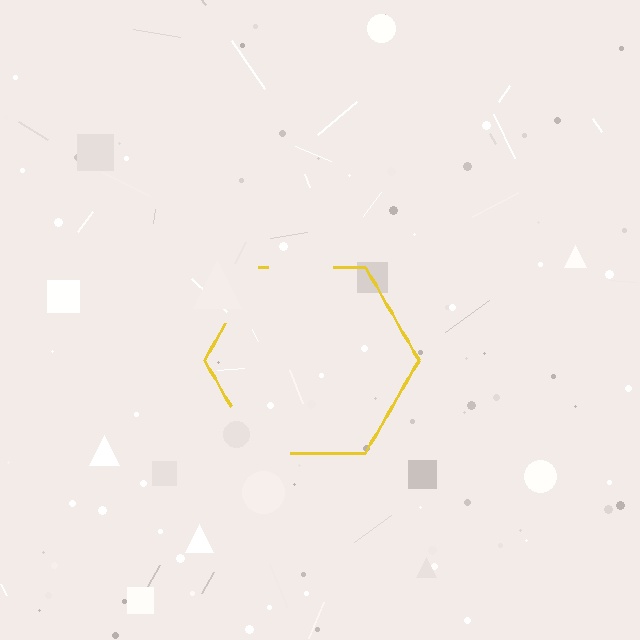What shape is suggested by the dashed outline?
The dashed outline suggests a hexagon.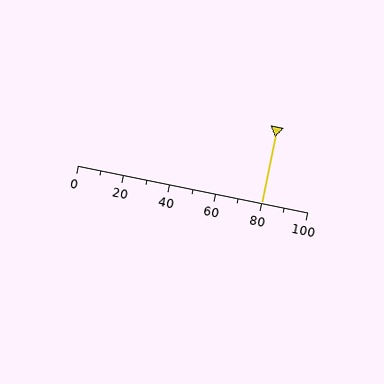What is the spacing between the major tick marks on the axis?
The major ticks are spaced 20 apart.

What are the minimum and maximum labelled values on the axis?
The axis runs from 0 to 100.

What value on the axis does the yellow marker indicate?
The marker indicates approximately 80.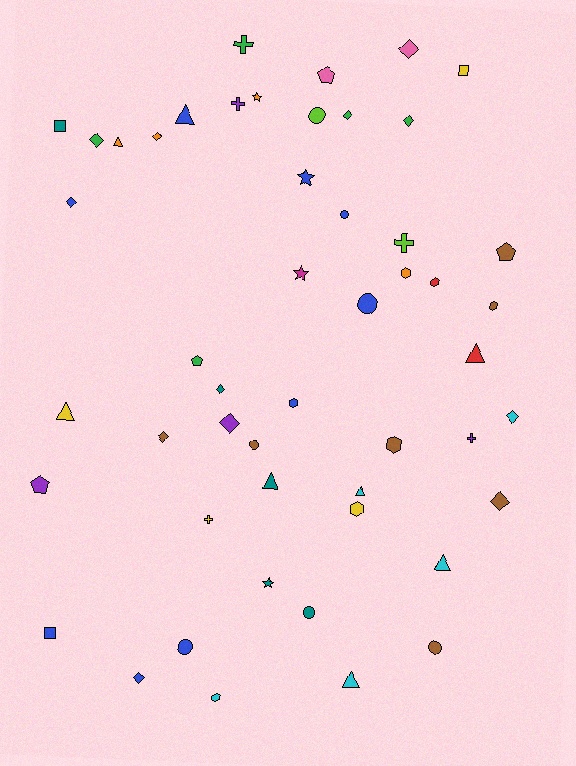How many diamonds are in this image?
There are 12 diamonds.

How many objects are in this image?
There are 50 objects.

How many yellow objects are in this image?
There are 4 yellow objects.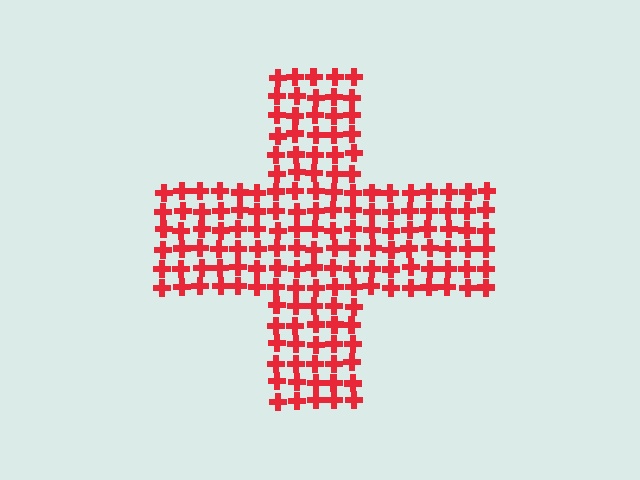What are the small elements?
The small elements are crosses.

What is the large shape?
The large shape is a cross.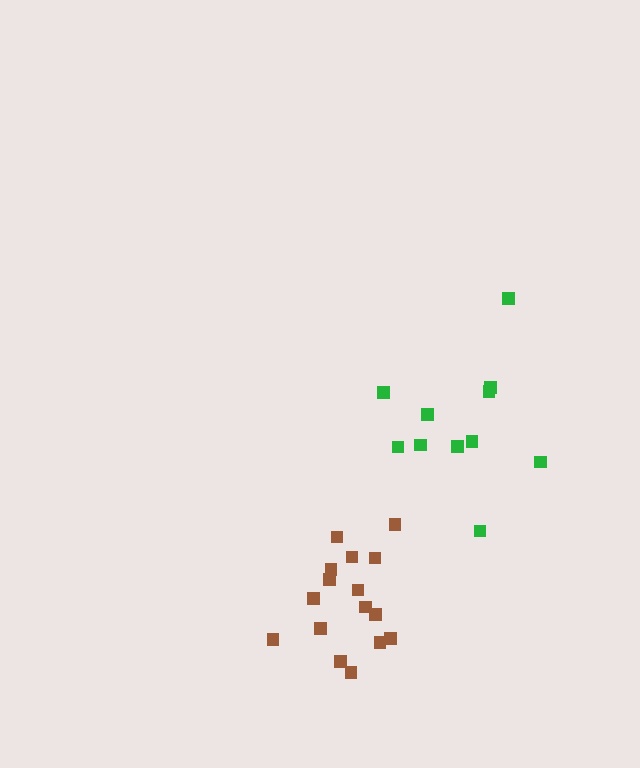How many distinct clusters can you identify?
There are 2 distinct clusters.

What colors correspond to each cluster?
The clusters are colored: brown, green.